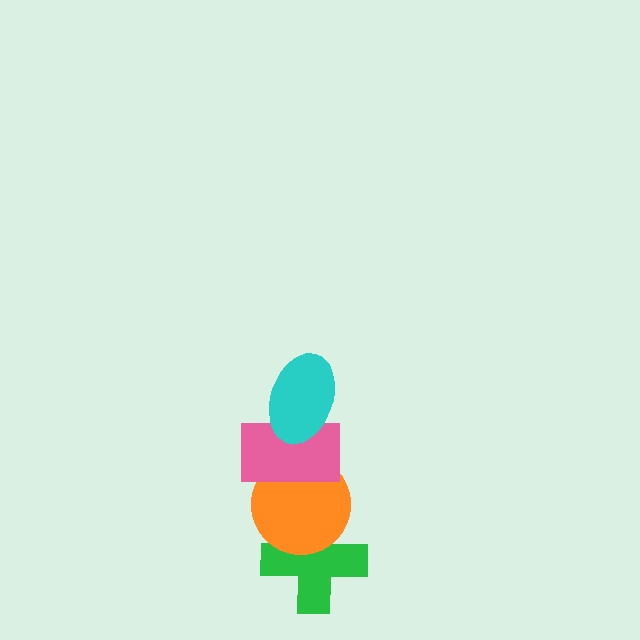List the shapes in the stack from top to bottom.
From top to bottom: the cyan ellipse, the pink rectangle, the orange circle, the green cross.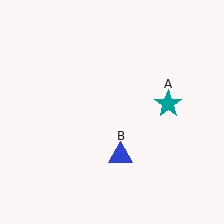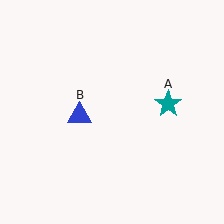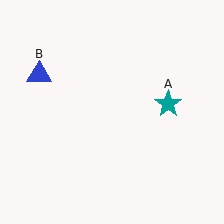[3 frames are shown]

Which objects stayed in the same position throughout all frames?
Teal star (object A) remained stationary.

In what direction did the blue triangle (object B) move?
The blue triangle (object B) moved up and to the left.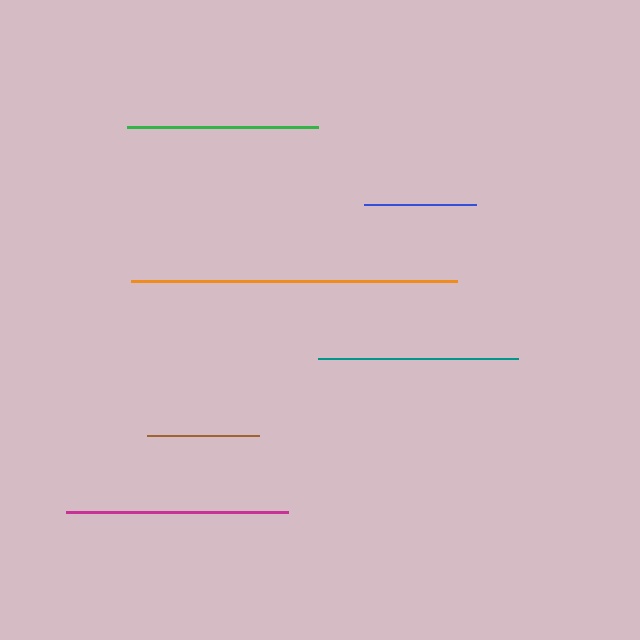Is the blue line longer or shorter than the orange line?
The orange line is longer than the blue line.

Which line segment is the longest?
The orange line is the longest at approximately 326 pixels.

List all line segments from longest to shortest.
From longest to shortest: orange, magenta, teal, green, blue, brown.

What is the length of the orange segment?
The orange segment is approximately 326 pixels long.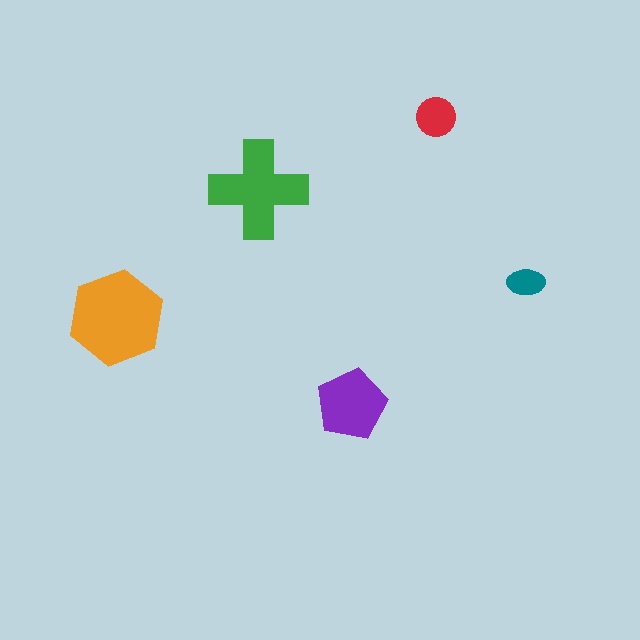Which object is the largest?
The orange hexagon.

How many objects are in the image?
There are 5 objects in the image.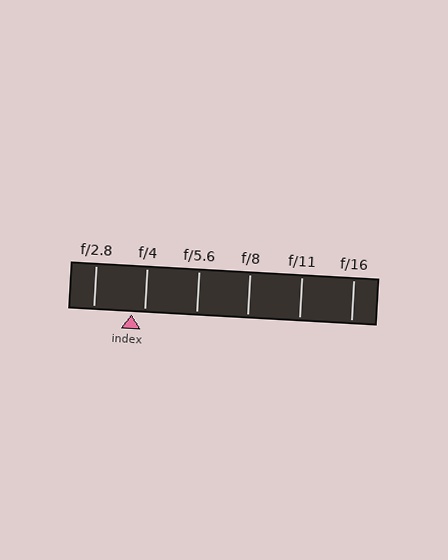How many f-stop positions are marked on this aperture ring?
There are 6 f-stop positions marked.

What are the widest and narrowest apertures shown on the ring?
The widest aperture shown is f/2.8 and the narrowest is f/16.